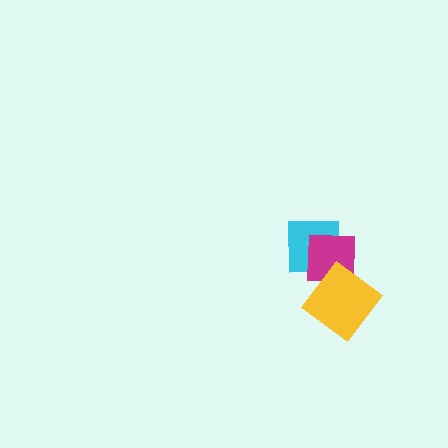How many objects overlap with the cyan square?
2 objects overlap with the cyan square.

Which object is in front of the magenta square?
The yellow diamond is in front of the magenta square.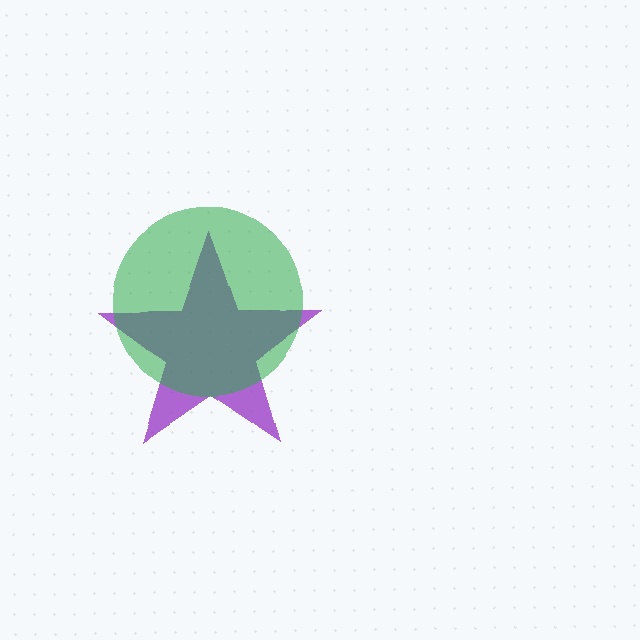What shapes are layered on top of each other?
The layered shapes are: a purple star, a green circle.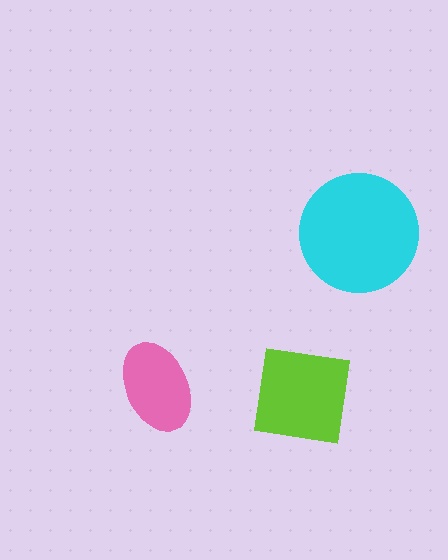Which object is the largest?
The cyan circle.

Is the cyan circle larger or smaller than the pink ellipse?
Larger.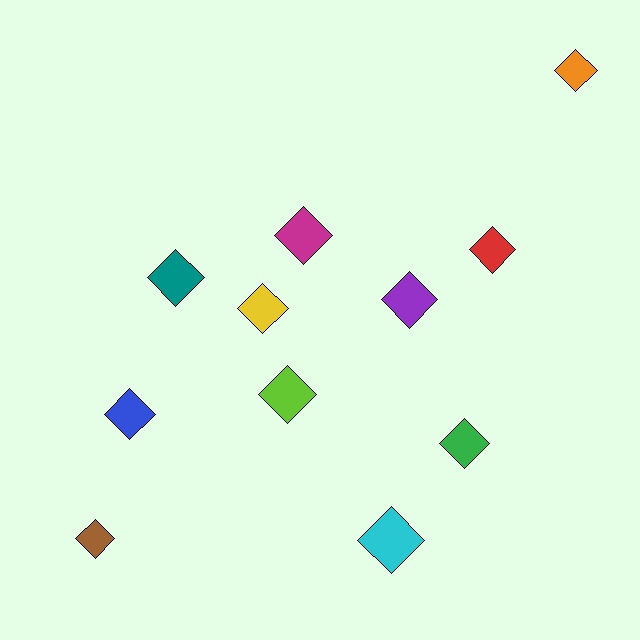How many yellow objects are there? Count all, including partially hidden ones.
There is 1 yellow object.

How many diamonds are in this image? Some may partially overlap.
There are 11 diamonds.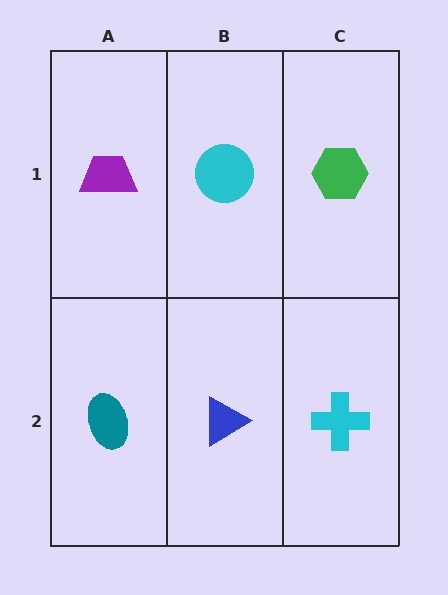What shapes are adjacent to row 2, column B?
A cyan circle (row 1, column B), a teal ellipse (row 2, column A), a cyan cross (row 2, column C).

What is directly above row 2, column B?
A cyan circle.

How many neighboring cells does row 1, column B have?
3.